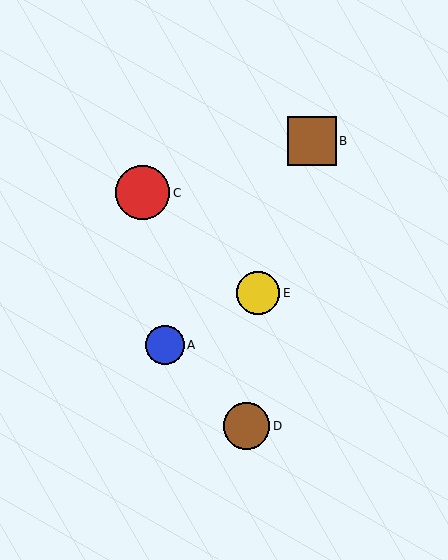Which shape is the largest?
The red circle (labeled C) is the largest.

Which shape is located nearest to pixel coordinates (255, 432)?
The brown circle (labeled D) at (247, 426) is nearest to that location.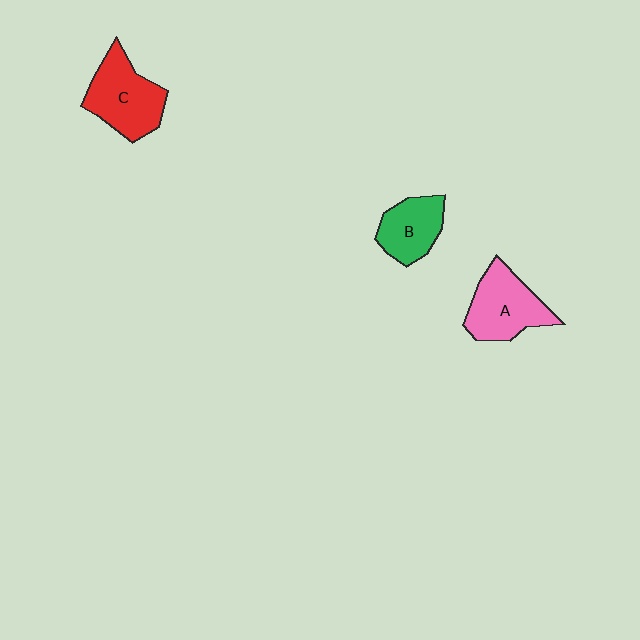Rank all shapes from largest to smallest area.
From largest to smallest: C (red), A (pink), B (green).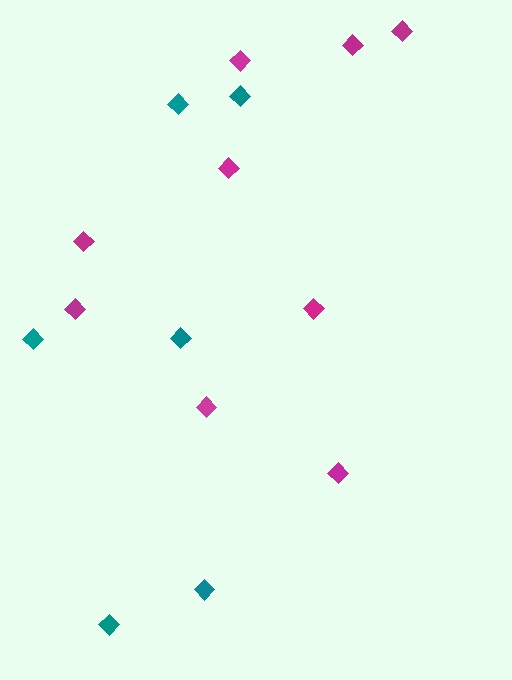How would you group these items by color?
There are 2 groups: one group of teal diamonds (6) and one group of magenta diamonds (9).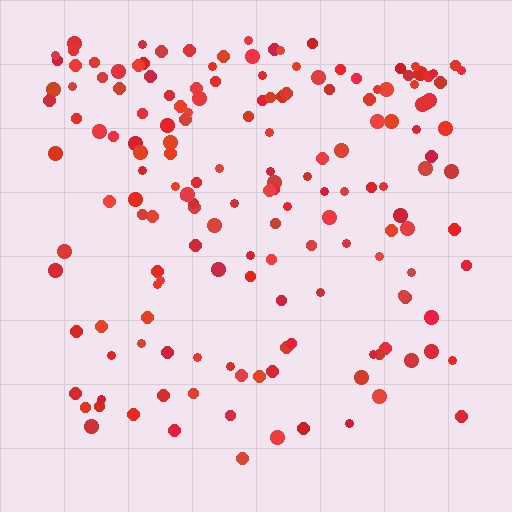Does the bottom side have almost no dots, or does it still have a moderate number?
Still a moderate number, just noticeably fewer than the top.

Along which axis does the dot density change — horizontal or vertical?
Vertical.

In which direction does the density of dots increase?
From bottom to top, with the top side densest.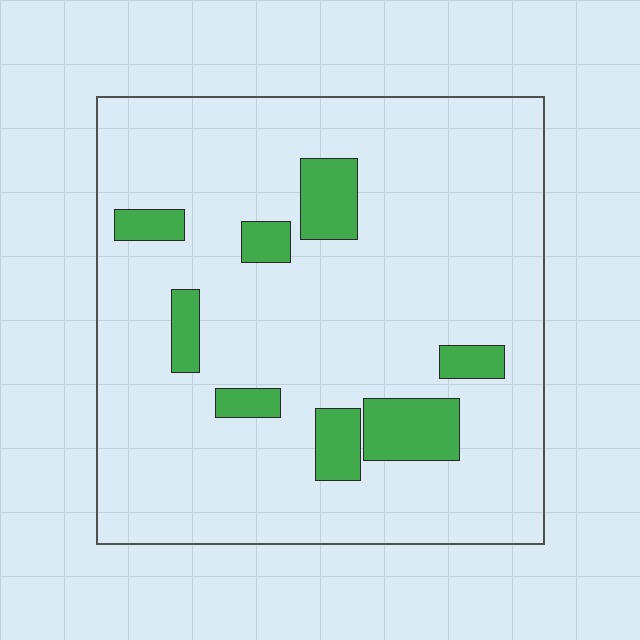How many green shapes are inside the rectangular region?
8.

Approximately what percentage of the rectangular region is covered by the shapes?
Approximately 15%.